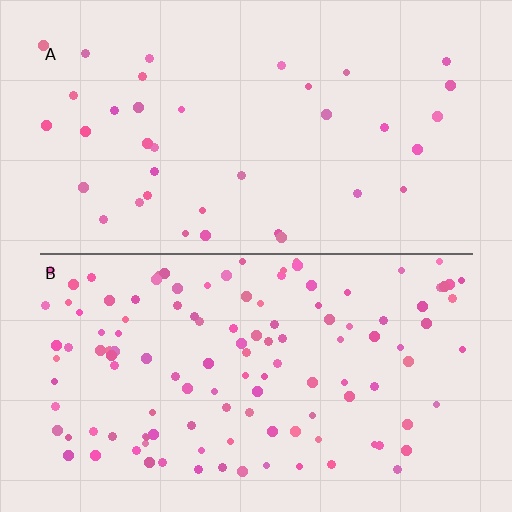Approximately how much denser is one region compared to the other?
Approximately 3.1× — region B over region A.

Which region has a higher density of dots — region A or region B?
B (the bottom).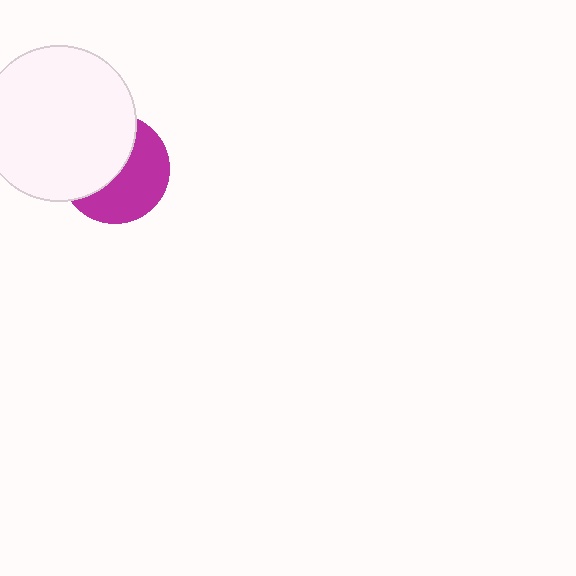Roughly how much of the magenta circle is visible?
About half of it is visible (roughly 51%).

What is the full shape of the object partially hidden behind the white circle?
The partially hidden object is a magenta circle.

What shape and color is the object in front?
The object in front is a white circle.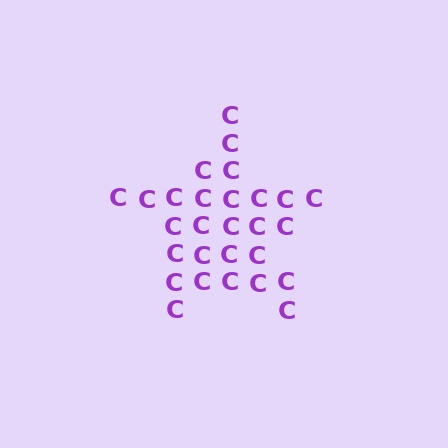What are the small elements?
The small elements are letter C's.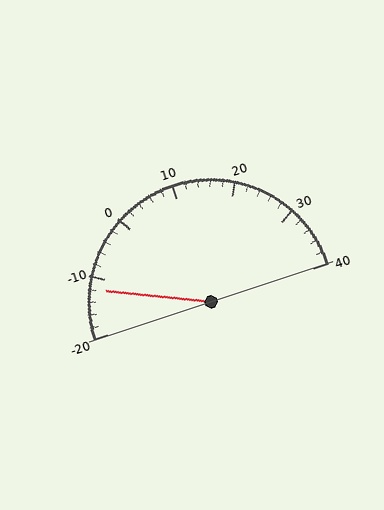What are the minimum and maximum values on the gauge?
The gauge ranges from -20 to 40.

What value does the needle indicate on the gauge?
The needle indicates approximately -12.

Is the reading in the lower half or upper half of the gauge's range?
The reading is in the lower half of the range (-20 to 40).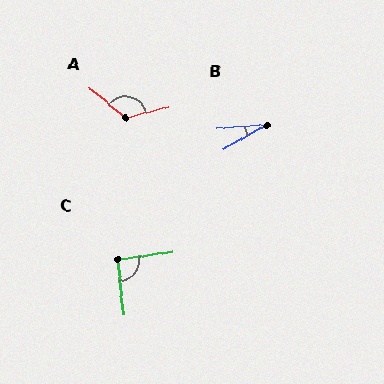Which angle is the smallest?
B, at approximately 25 degrees.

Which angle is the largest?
A, at approximately 125 degrees.